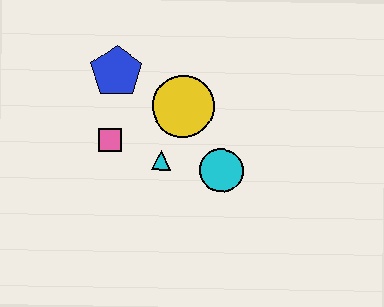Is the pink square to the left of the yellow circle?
Yes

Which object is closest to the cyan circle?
The cyan triangle is closest to the cyan circle.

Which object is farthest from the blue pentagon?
The cyan circle is farthest from the blue pentagon.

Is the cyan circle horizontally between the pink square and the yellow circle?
No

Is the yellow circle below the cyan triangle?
No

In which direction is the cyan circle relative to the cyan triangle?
The cyan circle is to the right of the cyan triangle.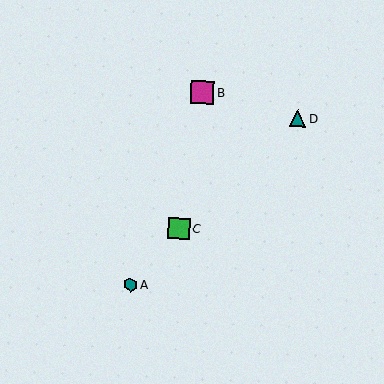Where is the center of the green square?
The center of the green square is at (179, 229).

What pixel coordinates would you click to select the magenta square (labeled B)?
Click at (203, 92) to select the magenta square B.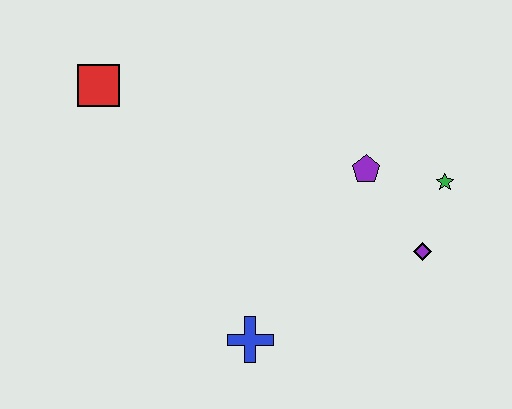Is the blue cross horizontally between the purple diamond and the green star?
No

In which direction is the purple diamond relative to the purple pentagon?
The purple diamond is below the purple pentagon.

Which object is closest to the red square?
The purple pentagon is closest to the red square.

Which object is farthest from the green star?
The red square is farthest from the green star.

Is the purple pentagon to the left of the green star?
Yes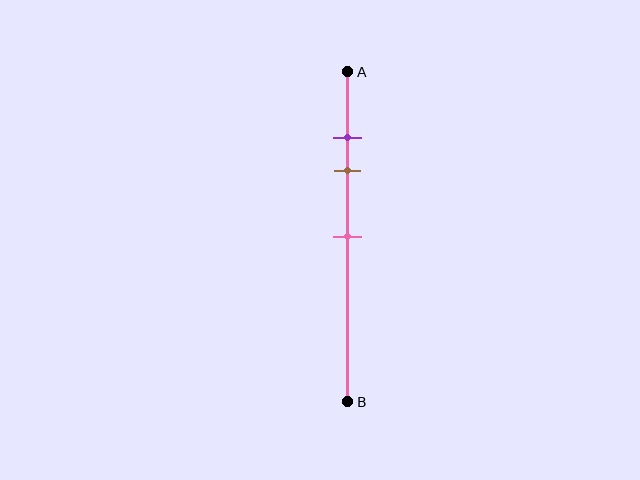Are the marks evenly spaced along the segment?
No, the marks are not evenly spaced.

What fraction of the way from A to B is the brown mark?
The brown mark is approximately 30% (0.3) of the way from A to B.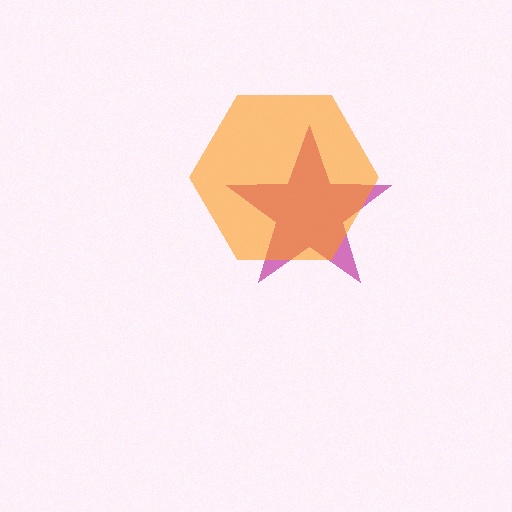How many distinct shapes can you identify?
There are 2 distinct shapes: a magenta star, an orange hexagon.